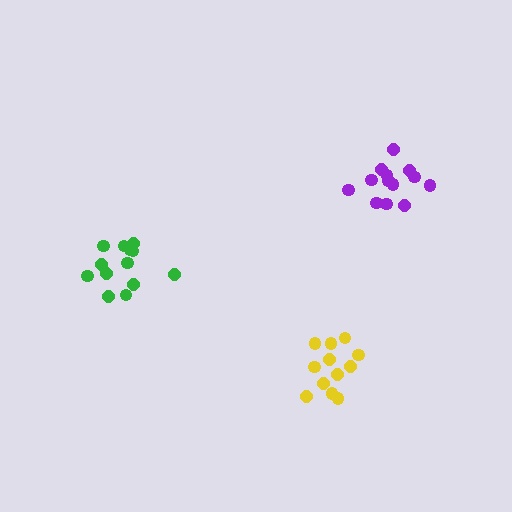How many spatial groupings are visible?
There are 3 spatial groupings.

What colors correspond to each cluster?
The clusters are colored: green, purple, yellow.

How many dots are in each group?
Group 1: 13 dots, Group 2: 14 dots, Group 3: 12 dots (39 total).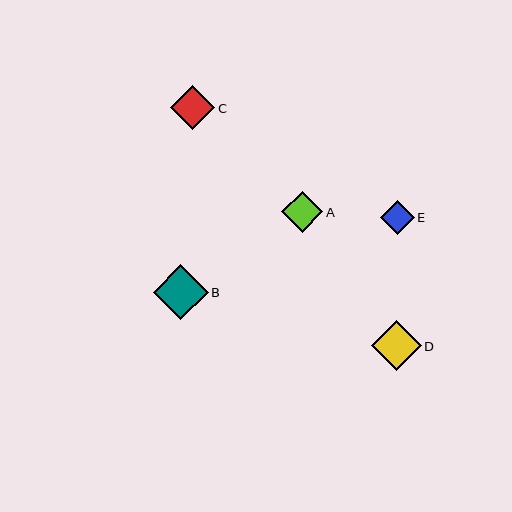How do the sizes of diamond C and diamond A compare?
Diamond C and diamond A are approximately the same size.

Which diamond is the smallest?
Diamond E is the smallest with a size of approximately 33 pixels.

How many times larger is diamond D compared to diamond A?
Diamond D is approximately 1.2 times the size of diamond A.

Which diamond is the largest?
Diamond B is the largest with a size of approximately 55 pixels.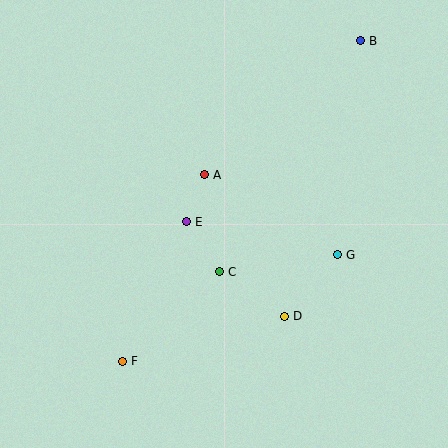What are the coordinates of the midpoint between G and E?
The midpoint between G and E is at (262, 238).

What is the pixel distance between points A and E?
The distance between A and E is 50 pixels.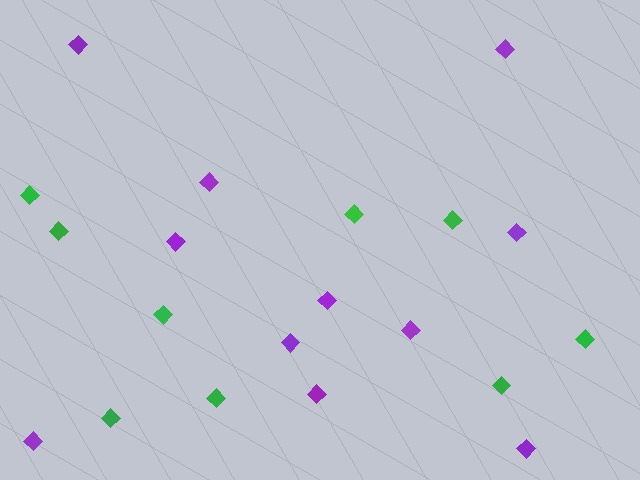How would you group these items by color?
There are 2 groups: one group of green diamonds (9) and one group of purple diamonds (11).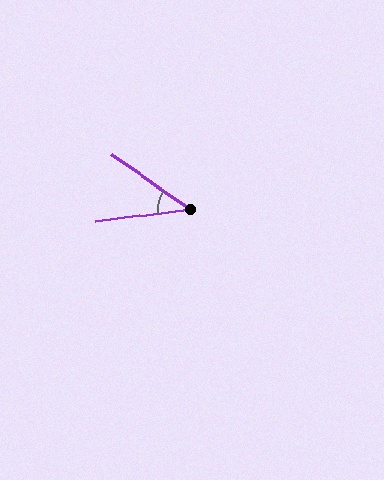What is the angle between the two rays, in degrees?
Approximately 42 degrees.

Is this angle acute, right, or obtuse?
It is acute.